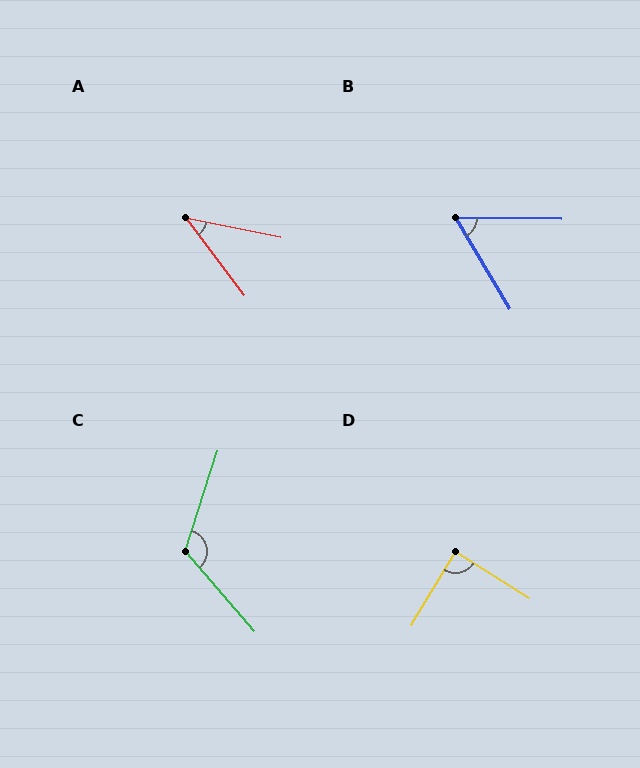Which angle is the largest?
C, at approximately 121 degrees.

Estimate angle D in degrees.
Approximately 89 degrees.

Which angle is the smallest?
A, at approximately 41 degrees.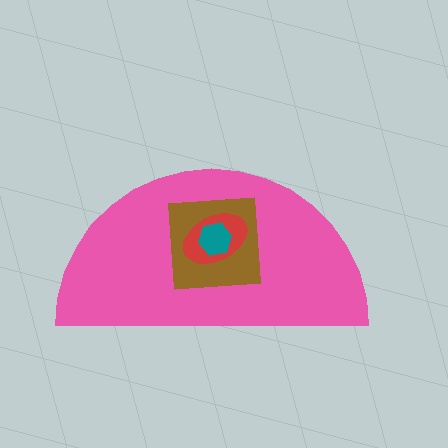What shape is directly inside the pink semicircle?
The brown square.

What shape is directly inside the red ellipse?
The teal hexagon.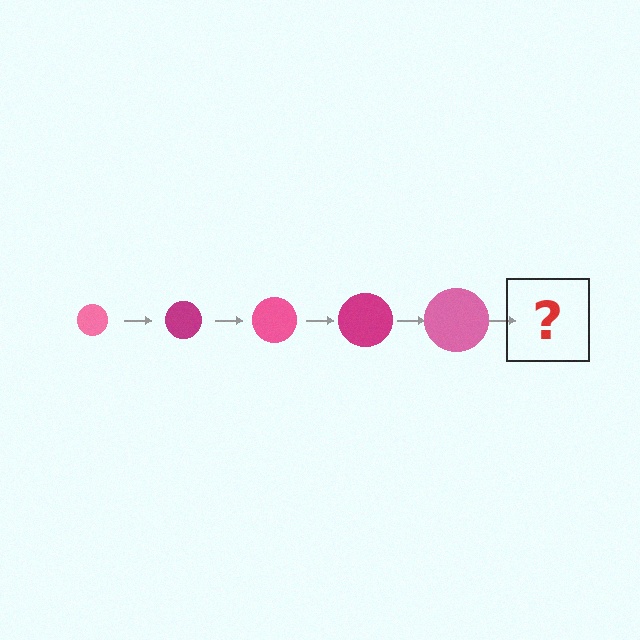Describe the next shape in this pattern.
It should be a magenta circle, larger than the previous one.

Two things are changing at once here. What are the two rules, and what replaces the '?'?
The two rules are that the circle grows larger each step and the color cycles through pink and magenta. The '?' should be a magenta circle, larger than the previous one.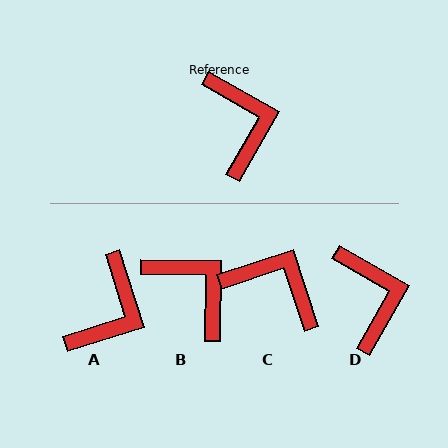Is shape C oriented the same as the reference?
No, it is off by about 48 degrees.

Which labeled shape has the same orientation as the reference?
D.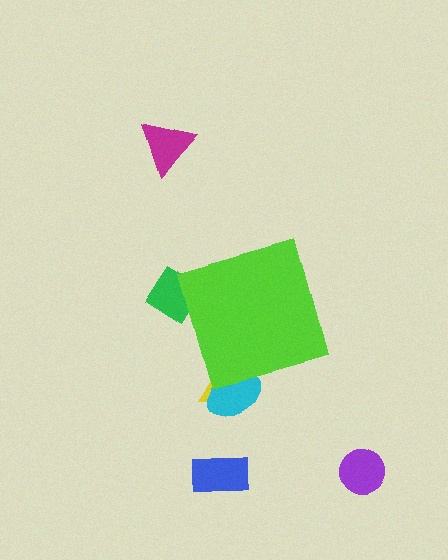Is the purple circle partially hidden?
No, the purple circle is fully visible.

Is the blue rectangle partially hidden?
No, the blue rectangle is fully visible.